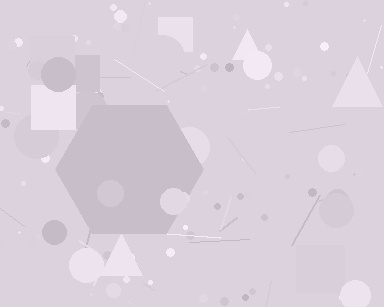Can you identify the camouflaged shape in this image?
The camouflaged shape is a hexagon.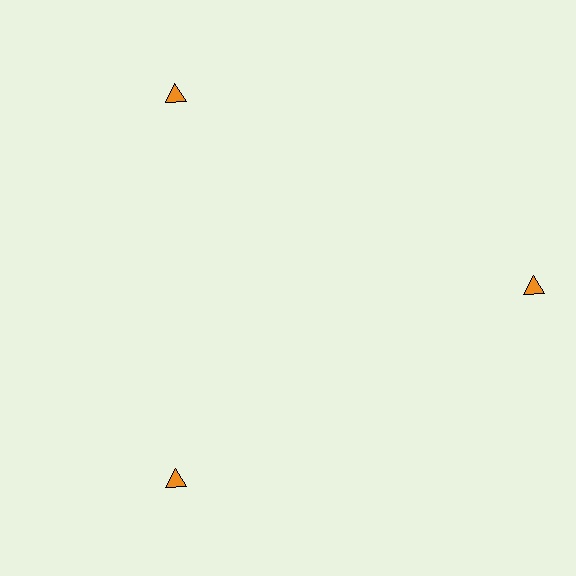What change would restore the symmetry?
The symmetry would be restored by moving it inward, back onto the ring so that all 3 triangles sit at equal angles and equal distance from the center.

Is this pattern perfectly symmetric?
No. The 3 orange triangles are arranged in a ring, but one element near the 3 o'clock position is pushed outward from the center, breaking the 3-fold rotational symmetry.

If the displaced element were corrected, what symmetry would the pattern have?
It would have 3-fold rotational symmetry — the pattern would map onto itself every 120 degrees.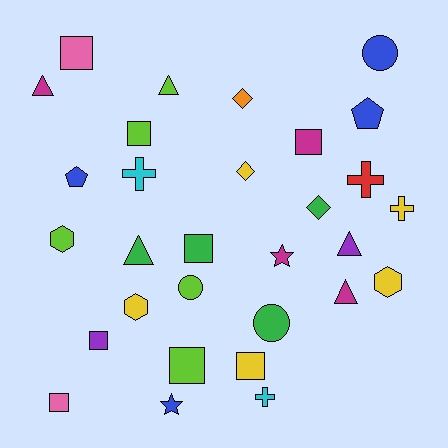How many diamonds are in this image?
There are 3 diamonds.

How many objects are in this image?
There are 30 objects.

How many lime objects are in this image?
There are 5 lime objects.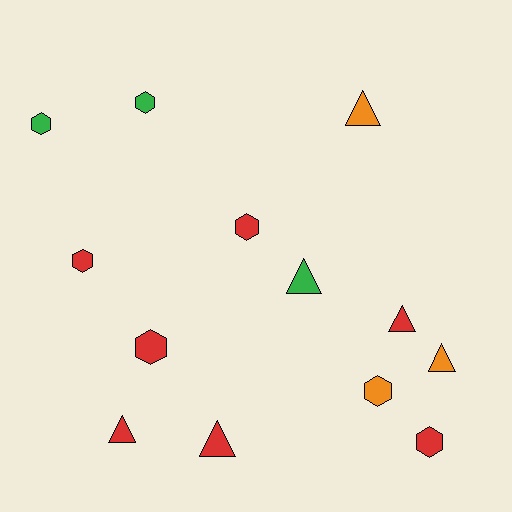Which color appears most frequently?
Red, with 7 objects.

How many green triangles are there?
There is 1 green triangle.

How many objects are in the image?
There are 13 objects.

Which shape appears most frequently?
Hexagon, with 7 objects.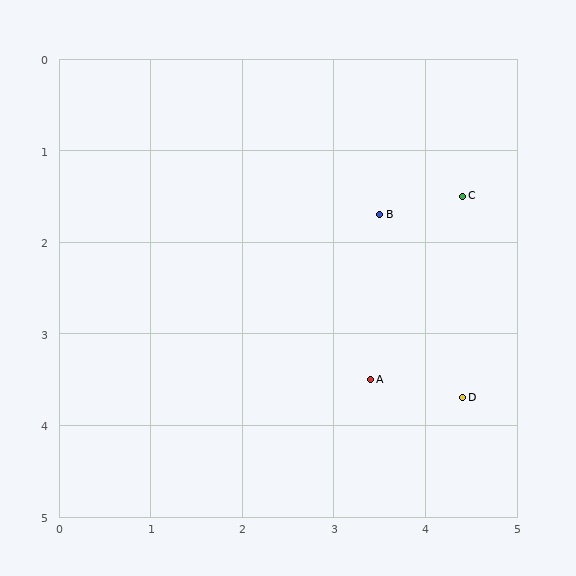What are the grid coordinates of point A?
Point A is at approximately (3.4, 3.5).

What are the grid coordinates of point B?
Point B is at approximately (3.5, 1.7).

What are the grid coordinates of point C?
Point C is at approximately (4.4, 1.5).